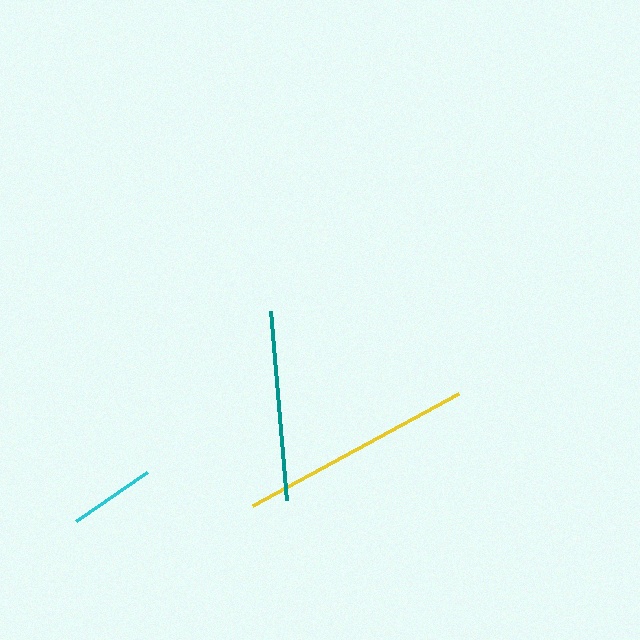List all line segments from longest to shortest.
From longest to shortest: yellow, teal, cyan.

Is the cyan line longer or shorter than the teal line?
The teal line is longer than the cyan line.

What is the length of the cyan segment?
The cyan segment is approximately 86 pixels long.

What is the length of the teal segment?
The teal segment is approximately 189 pixels long.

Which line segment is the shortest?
The cyan line is the shortest at approximately 86 pixels.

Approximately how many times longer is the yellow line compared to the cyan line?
The yellow line is approximately 2.7 times the length of the cyan line.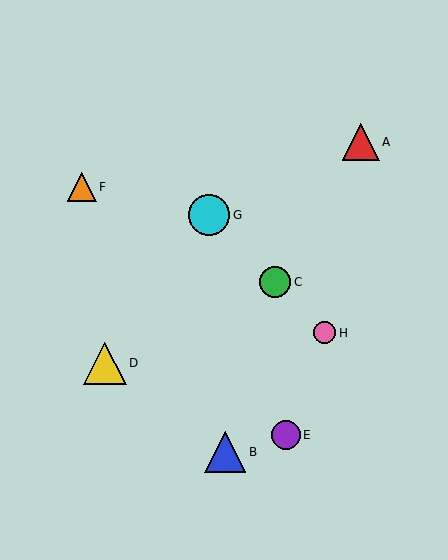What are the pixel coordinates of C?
Object C is at (275, 282).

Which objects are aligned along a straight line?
Objects C, G, H are aligned along a straight line.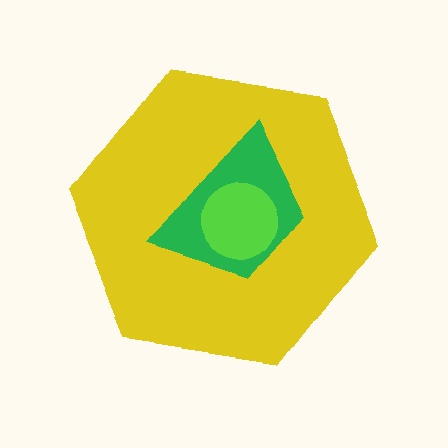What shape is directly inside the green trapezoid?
The lime circle.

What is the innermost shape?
The lime circle.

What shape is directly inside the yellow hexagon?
The green trapezoid.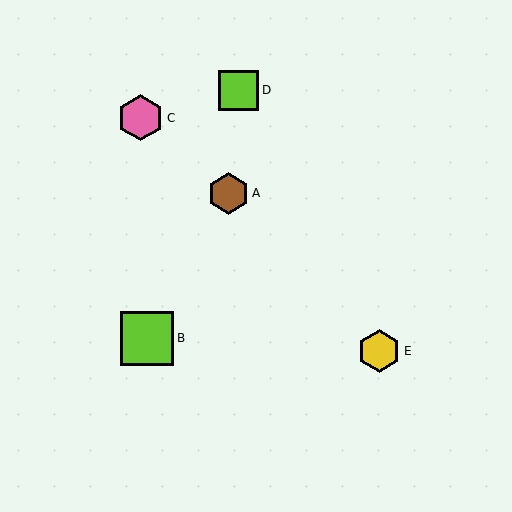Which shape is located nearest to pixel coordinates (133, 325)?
The lime square (labeled B) at (147, 338) is nearest to that location.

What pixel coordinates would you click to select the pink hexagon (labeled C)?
Click at (141, 118) to select the pink hexagon C.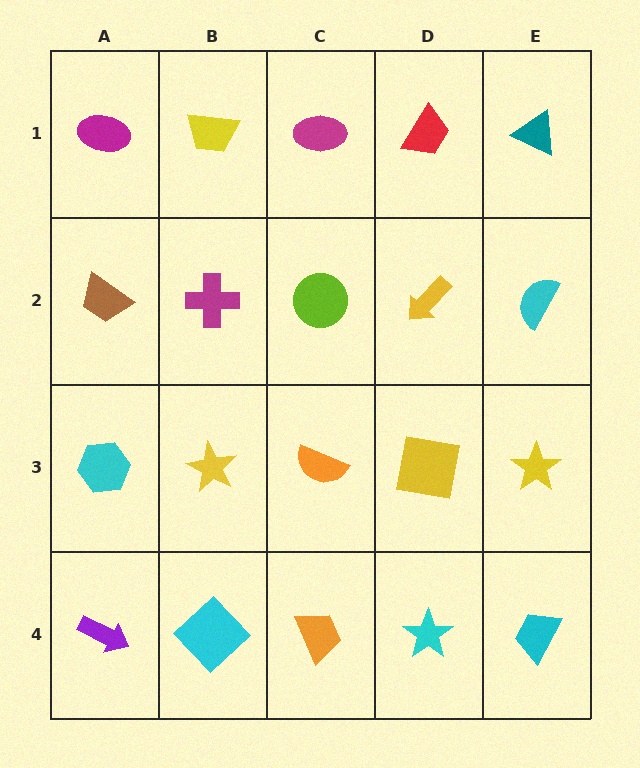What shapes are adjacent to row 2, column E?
A teal triangle (row 1, column E), a yellow star (row 3, column E), a yellow arrow (row 2, column D).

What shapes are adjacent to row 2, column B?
A yellow trapezoid (row 1, column B), a yellow star (row 3, column B), a brown trapezoid (row 2, column A), a lime circle (row 2, column C).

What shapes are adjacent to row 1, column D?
A yellow arrow (row 2, column D), a magenta ellipse (row 1, column C), a teal triangle (row 1, column E).